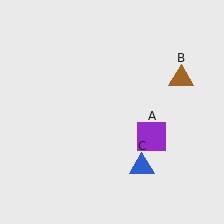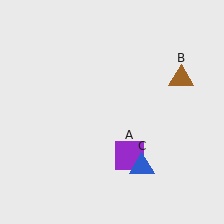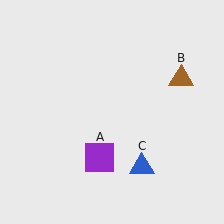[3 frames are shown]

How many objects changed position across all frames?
1 object changed position: purple square (object A).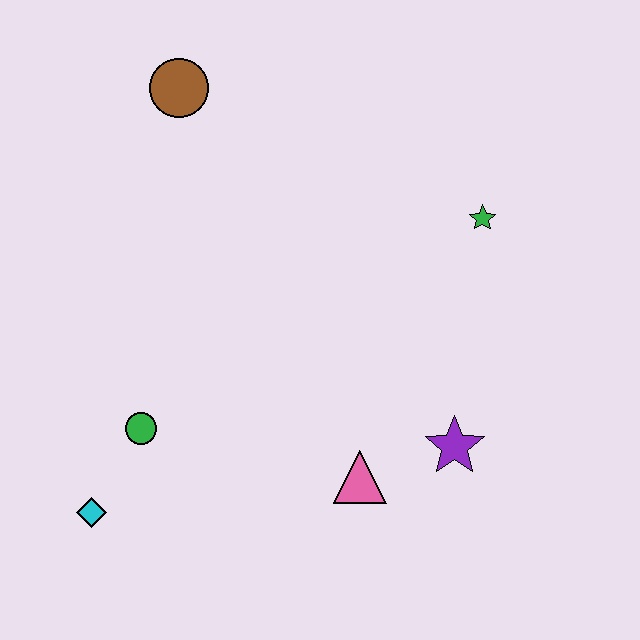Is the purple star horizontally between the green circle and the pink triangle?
No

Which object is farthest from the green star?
The cyan diamond is farthest from the green star.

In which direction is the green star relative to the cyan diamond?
The green star is to the right of the cyan diamond.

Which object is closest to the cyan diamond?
The green circle is closest to the cyan diamond.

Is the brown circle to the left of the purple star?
Yes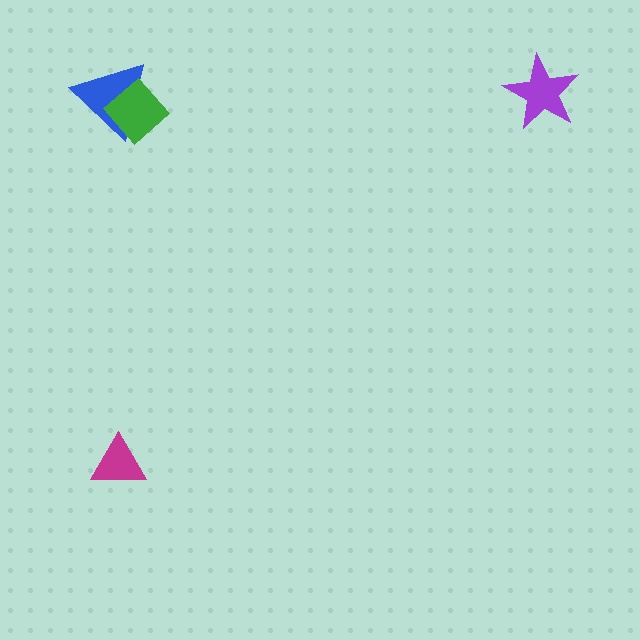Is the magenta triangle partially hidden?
No, no other shape covers it.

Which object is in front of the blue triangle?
The green diamond is in front of the blue triangle.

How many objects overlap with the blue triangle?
1 object overlaps with the blue triangle.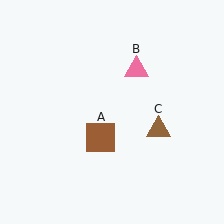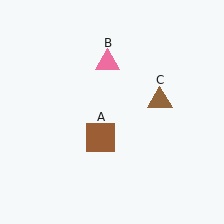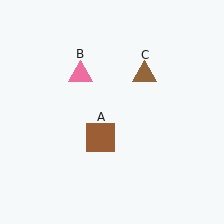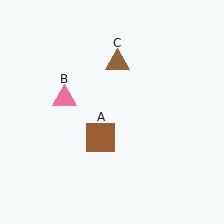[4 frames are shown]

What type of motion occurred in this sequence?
The pink triangle (object B), brown triangle (object C) rotated counterclockwise around the center of the scene.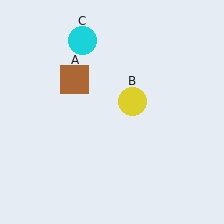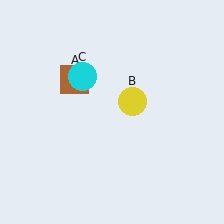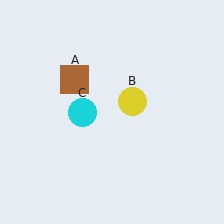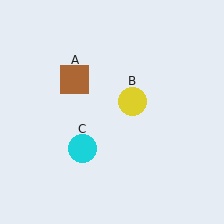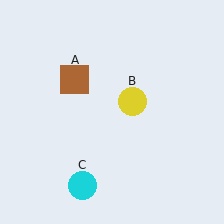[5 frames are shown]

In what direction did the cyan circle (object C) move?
The cyan circle (object C) moved down.